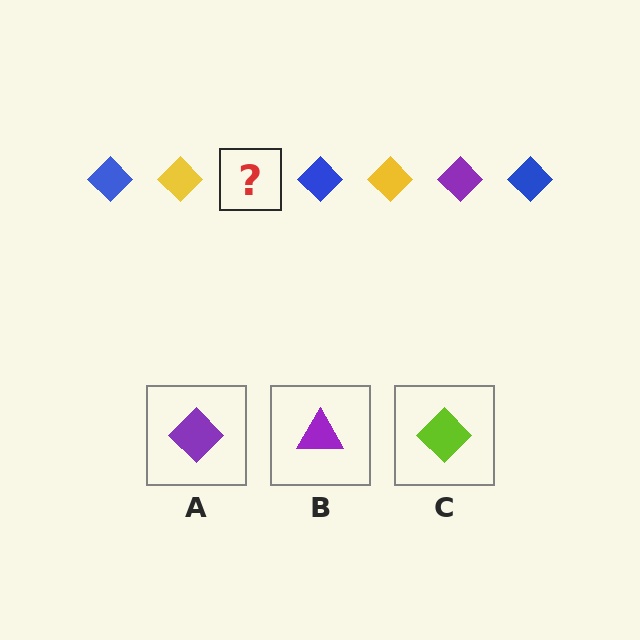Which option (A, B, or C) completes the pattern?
A.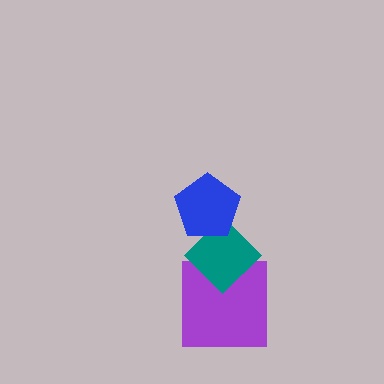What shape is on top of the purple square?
The teal diamond is on top of the purple square.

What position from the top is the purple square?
The purple square is 3rd from the top.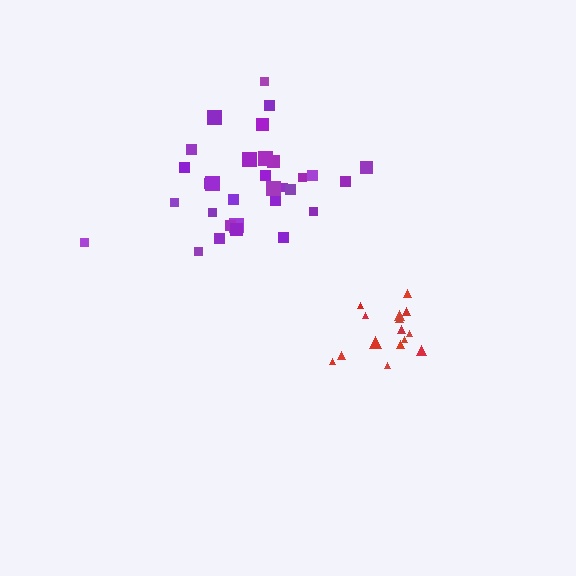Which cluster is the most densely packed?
Red.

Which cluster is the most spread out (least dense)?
Purple.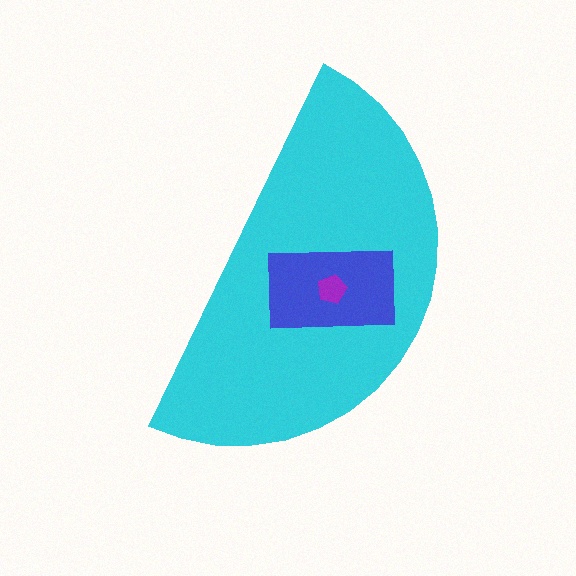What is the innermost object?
The purple pentagon.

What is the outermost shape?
The cyan semicircle.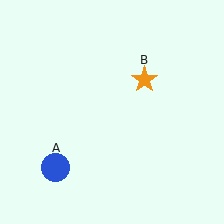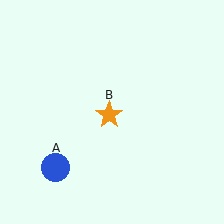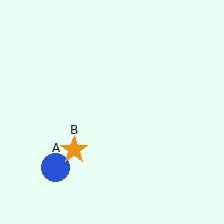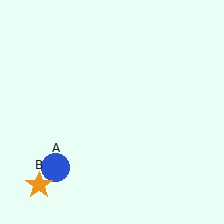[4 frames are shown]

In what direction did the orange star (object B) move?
The orange star (object B) moved down and to the left.